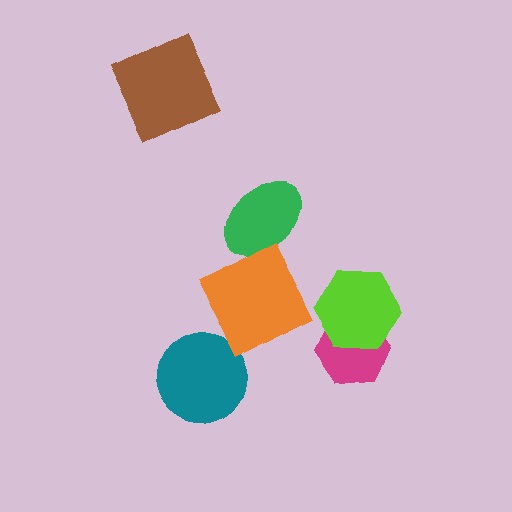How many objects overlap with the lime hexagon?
1 object overlaps with the lime hexagon.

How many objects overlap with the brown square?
0 objects overlap with the brown square.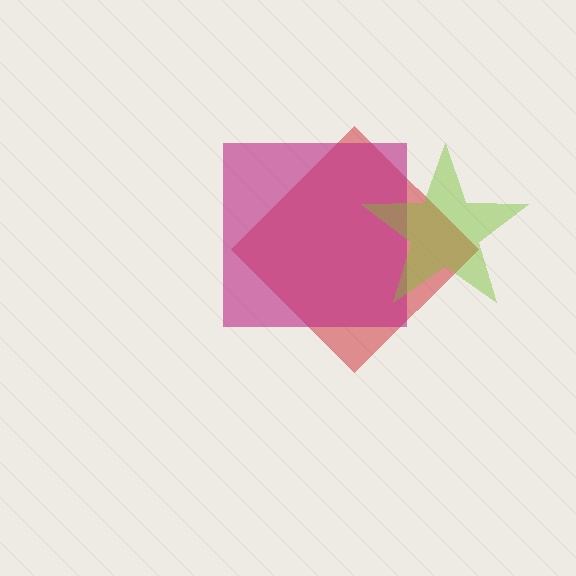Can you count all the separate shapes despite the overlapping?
Yes, there are 3 separate shapes.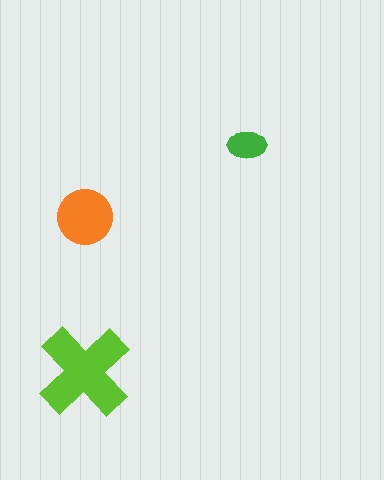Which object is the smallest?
The green ellipse.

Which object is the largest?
The lime cross.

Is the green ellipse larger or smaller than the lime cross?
Smaller.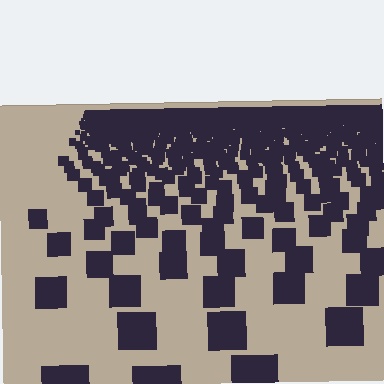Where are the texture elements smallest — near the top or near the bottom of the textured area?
Near the top.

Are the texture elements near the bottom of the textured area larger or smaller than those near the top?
Larger. Near the bottom, elements are closer to the viewer and appear at a bigger on-screen size.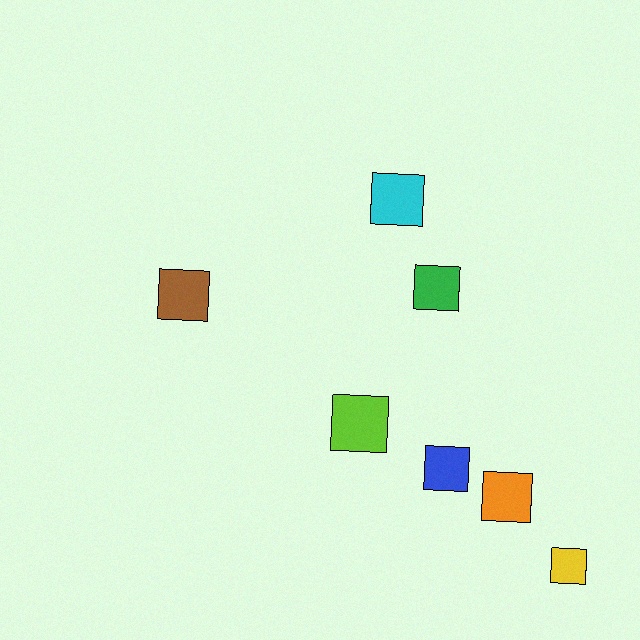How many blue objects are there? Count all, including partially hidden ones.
There is 1 blue object.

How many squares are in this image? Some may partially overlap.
There are 7 squares.